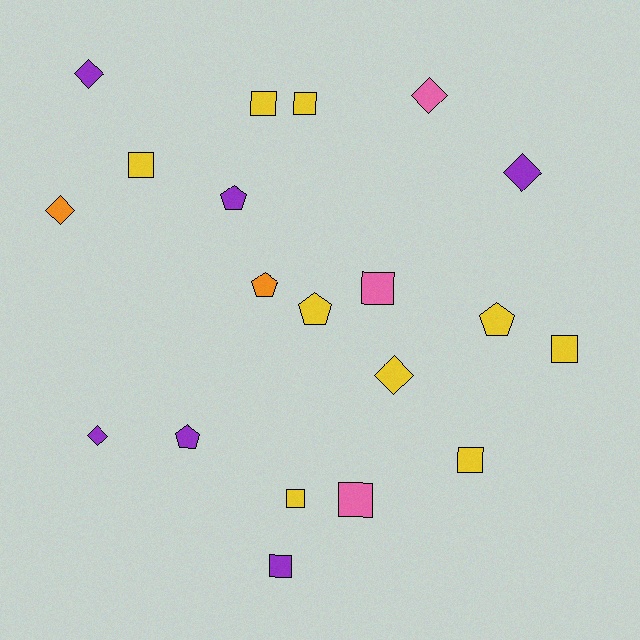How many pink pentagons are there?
There are no pink pentagons.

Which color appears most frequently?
Yellow, with 9 objects.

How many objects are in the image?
There are 20 objects.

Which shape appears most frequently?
Square, with 9 objects.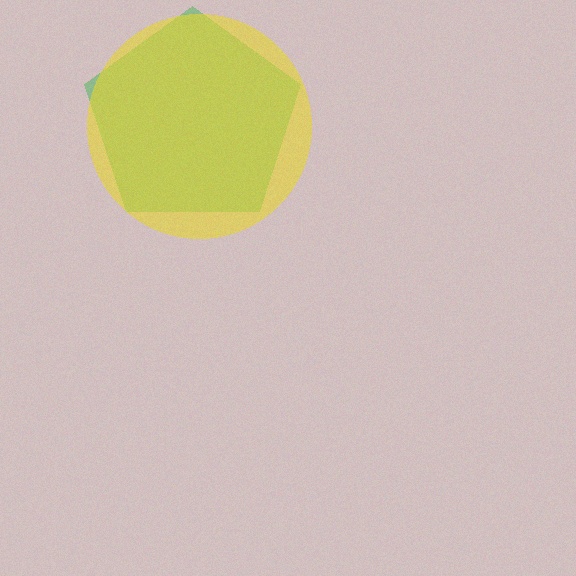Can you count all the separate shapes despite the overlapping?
Yes, there are 2 separate shapes.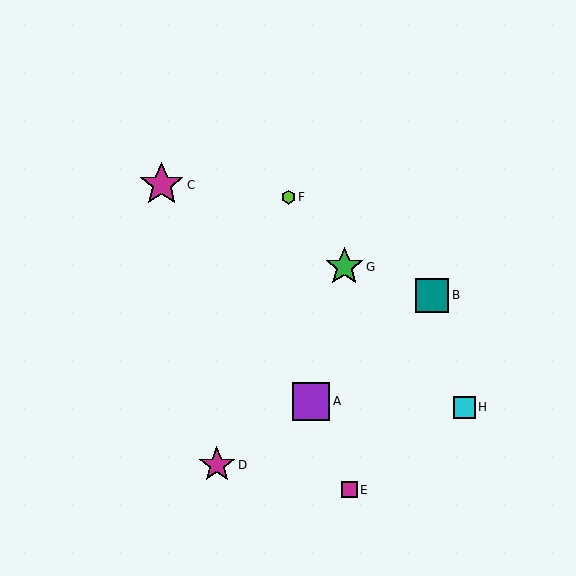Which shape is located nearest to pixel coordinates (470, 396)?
The cyan square (labeled H) at (465, 407) is nearest to that location.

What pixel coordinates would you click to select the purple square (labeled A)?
Click at (311, 401) to select the purple square A.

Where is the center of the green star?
The center of the green star is at (344, 267).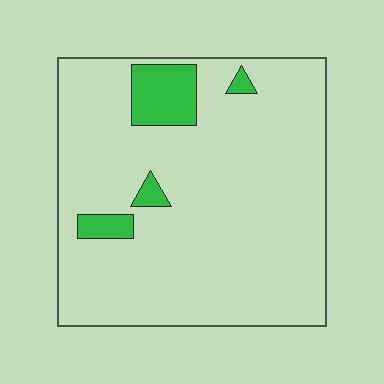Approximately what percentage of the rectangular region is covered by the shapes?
Approximately 10%.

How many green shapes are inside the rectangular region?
4.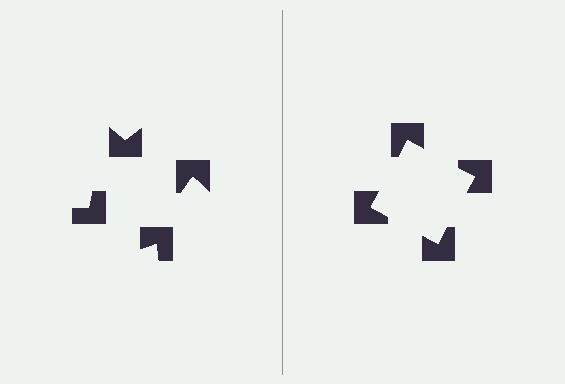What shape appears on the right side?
An illusory square.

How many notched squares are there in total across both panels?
8 — 4 on each side.